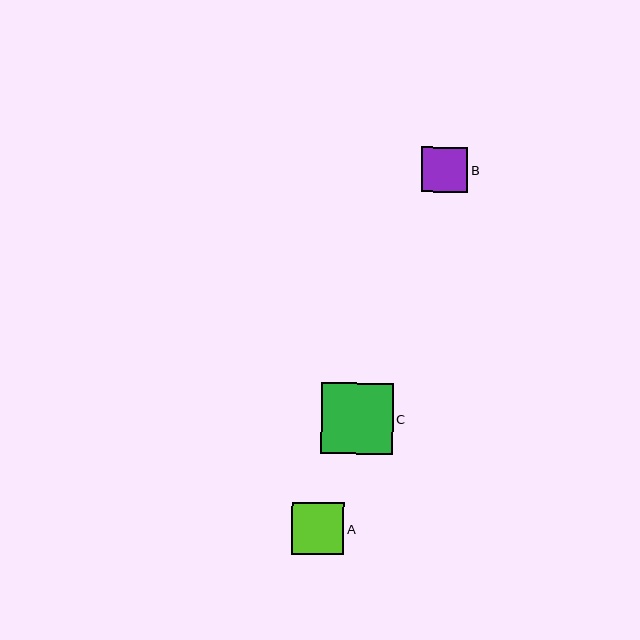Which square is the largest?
Square C is the largest with a size of approximately 72 pixels.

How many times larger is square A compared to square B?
Square A is approximately 1.2 times the size of square B.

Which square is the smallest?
Square B is the smallest with a size of approximately 46 pixels.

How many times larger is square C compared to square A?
Square C is approximately 1.4 times the size of square A.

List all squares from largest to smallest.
From largest to smallest: C, A, B.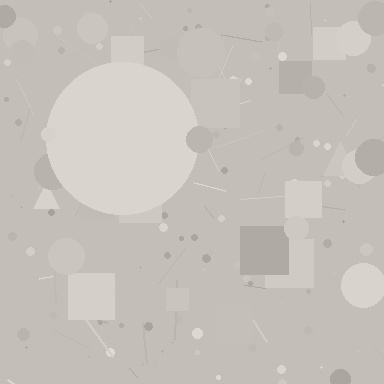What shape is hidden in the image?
A circle is hidden in the image.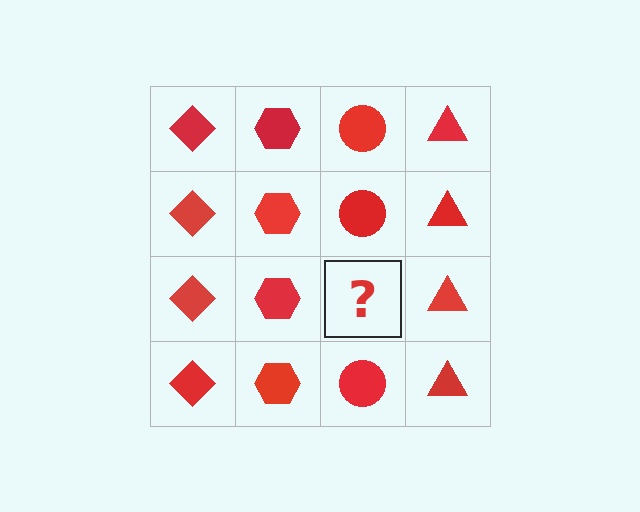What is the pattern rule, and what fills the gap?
The rule is that each column has a consistent shape. The gap should be filled with a red circle.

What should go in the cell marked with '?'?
The missing cell should contain a red circle.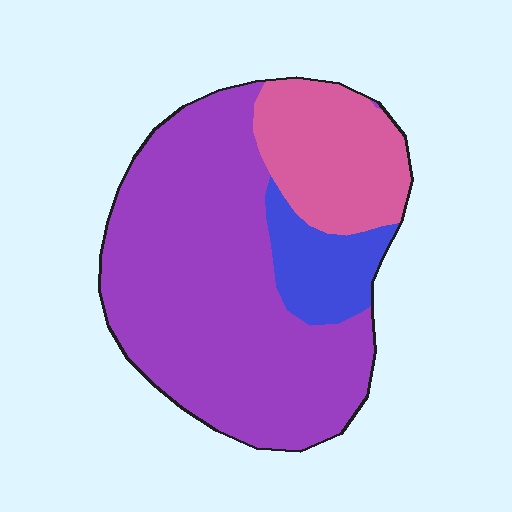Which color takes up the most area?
Purple, at roughly 65%.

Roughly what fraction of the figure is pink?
Pink covers about 20% of the figure.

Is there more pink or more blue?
Pink.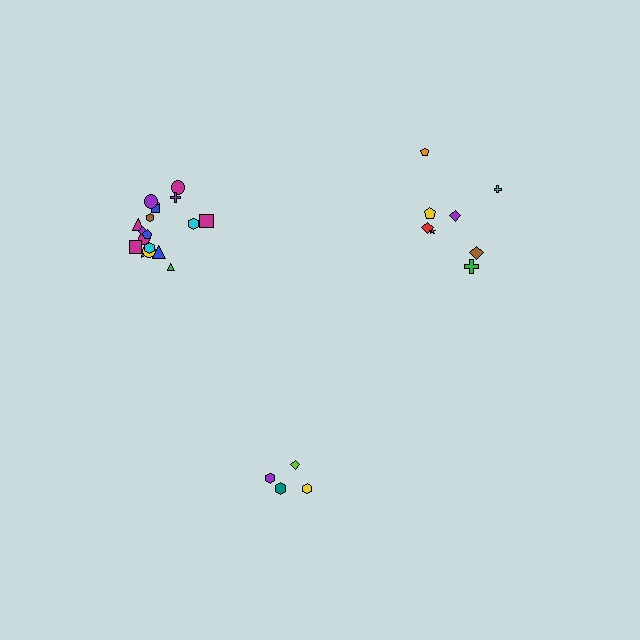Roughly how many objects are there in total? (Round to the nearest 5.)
Roughly 30 objects in total.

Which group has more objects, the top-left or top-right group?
The top-left group.